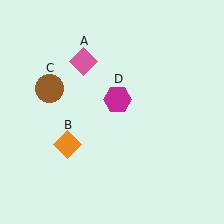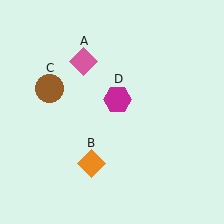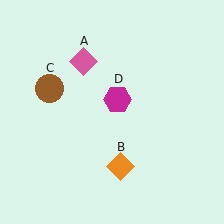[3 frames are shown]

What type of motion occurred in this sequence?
The orange diamond (object B) rotated counterclockwise around the center of the scene.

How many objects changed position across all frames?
1 object changed position: orange diamond (object B).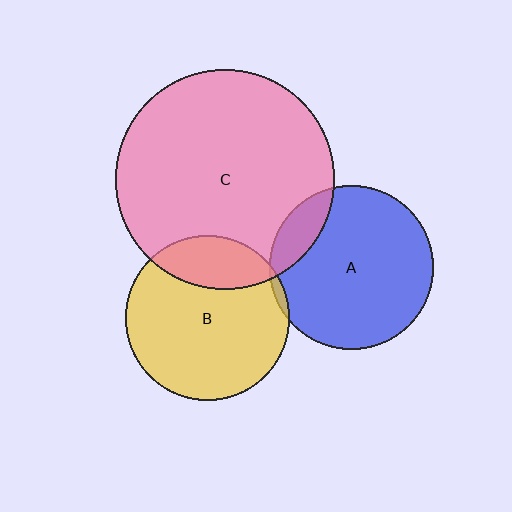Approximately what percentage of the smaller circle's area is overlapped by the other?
Approximately 5%.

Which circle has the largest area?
Circle C (pink).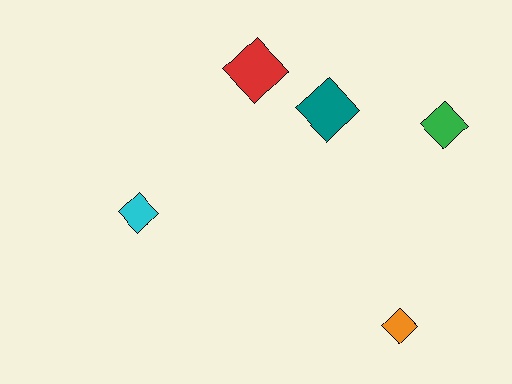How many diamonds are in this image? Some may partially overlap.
There are 5 diamonds.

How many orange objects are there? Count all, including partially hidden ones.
There is 1 orange object.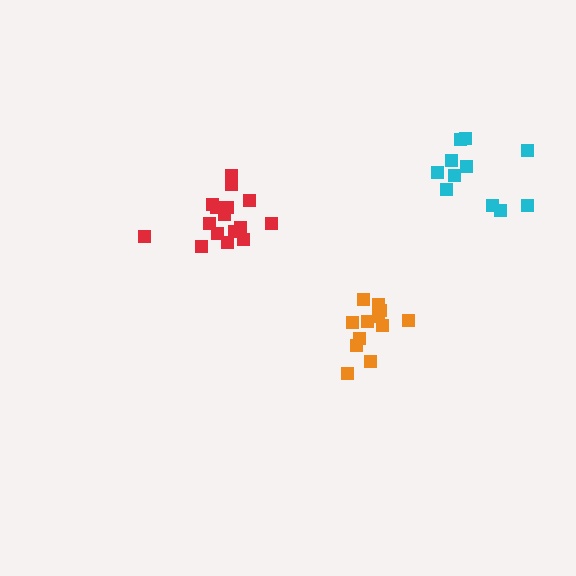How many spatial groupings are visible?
There are 3 spatial groupings.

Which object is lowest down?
The orange cluster is bottommost.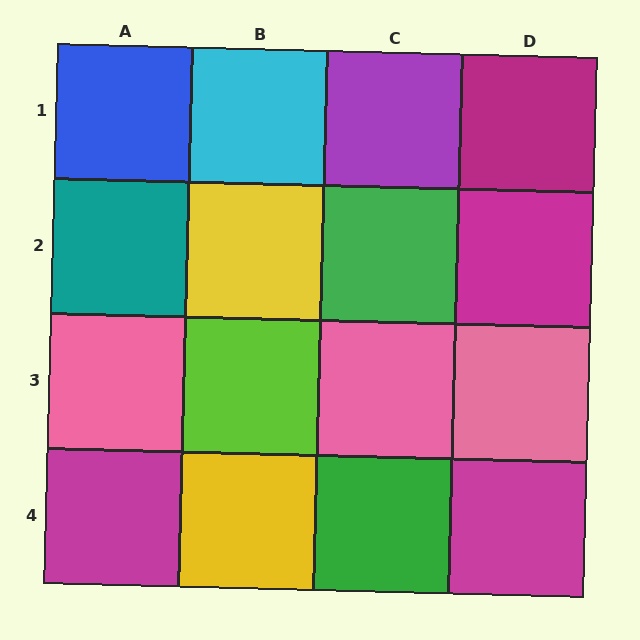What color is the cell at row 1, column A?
Blue.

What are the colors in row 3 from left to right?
Pink, lime, pink, pink.